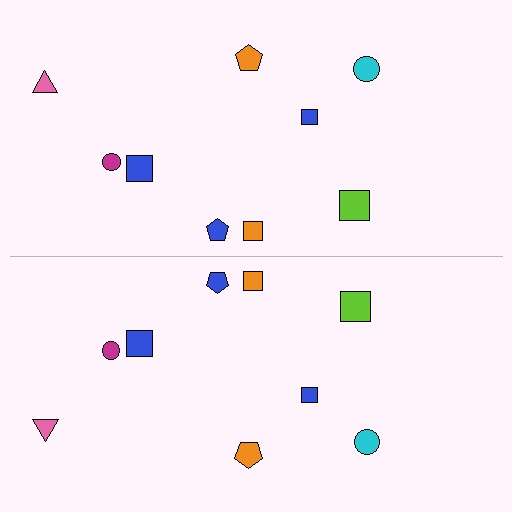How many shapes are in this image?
There are 18 shapes in this image.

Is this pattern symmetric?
Yes, this pattern has bilateral (reflection) symmetry.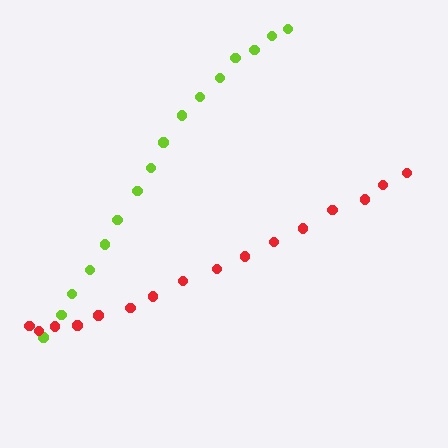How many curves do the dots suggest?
There are 2 distinct paths.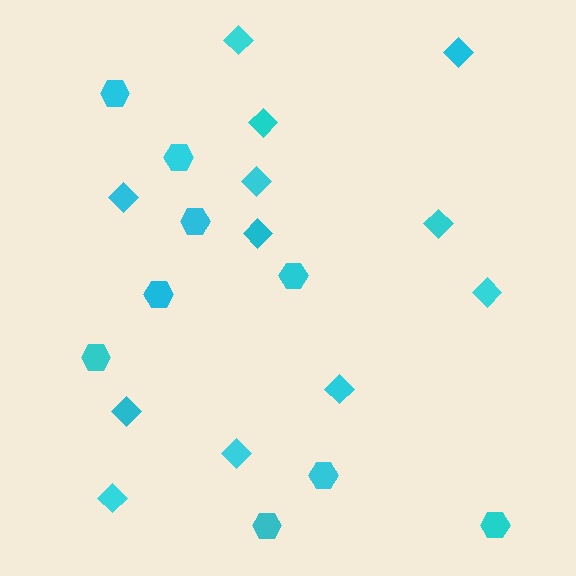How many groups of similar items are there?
There are 2 groups: one group of diamonds (12) and one group of hexagons (9).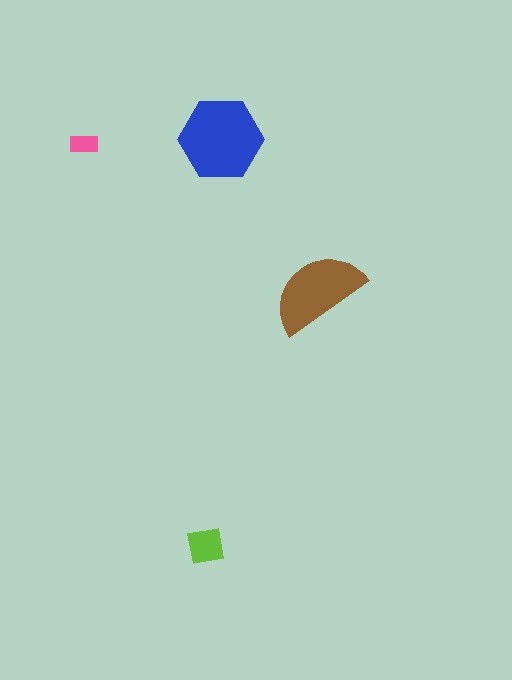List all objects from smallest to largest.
The pink rectangle, the lime square, the brown semicircle, the blue hexagon.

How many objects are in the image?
There are 4 objects in the image.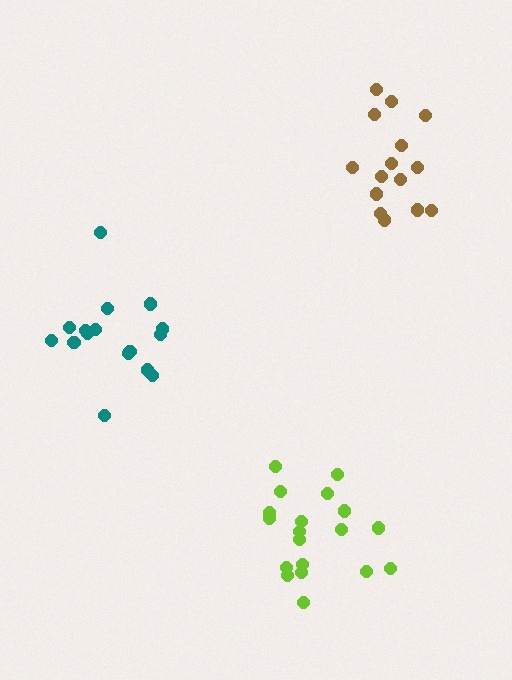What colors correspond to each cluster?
The clusters are colored: teal, lime, brown.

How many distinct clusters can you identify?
There are 3 distinct clusters.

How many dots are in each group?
Group 1: 16 dots, Group 2: 19 dots, Group 3: 15 dots (50 total).